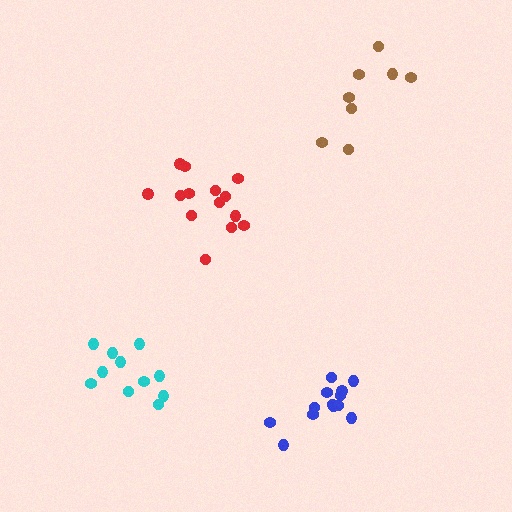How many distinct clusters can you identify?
There are 4 distinct clusters.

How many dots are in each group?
Group 1: 11 dots, Group 2: 13 dots, Group 3: 8 dots, Group 4: 14 dots (46 total).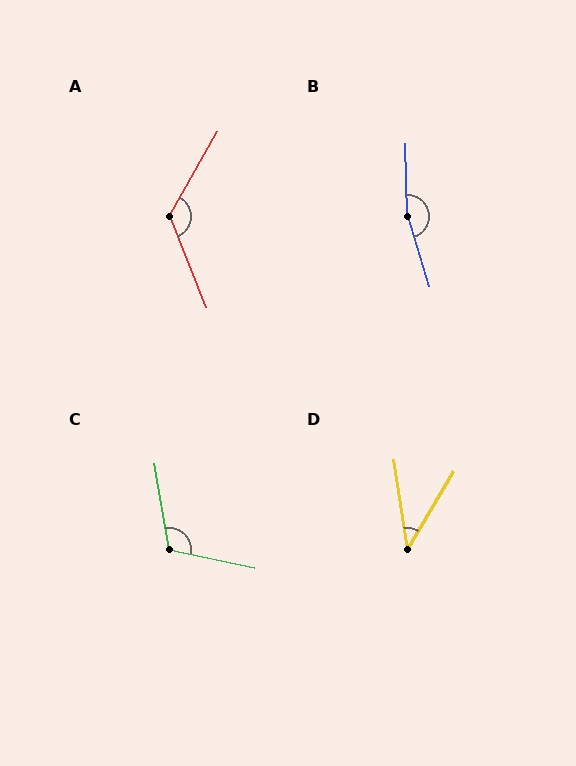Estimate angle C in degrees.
Approximately 112 degrees.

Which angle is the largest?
B, at approximately 164 degrees.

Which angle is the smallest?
D, at approximately 39 degrees.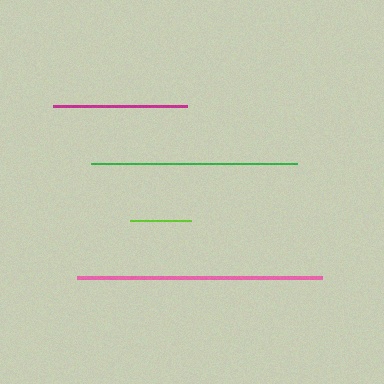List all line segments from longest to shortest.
From longest to shortest: pink, green, magenta, lime.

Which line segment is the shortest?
The lime line is the shortest at approximately 61 pixels.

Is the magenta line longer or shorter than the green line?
The green line is longer than the magenta line.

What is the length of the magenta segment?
The magenta segment is approximately 134 pixels long.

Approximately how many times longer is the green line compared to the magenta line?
The green line is approximately 1.5 times the length of the magenta line.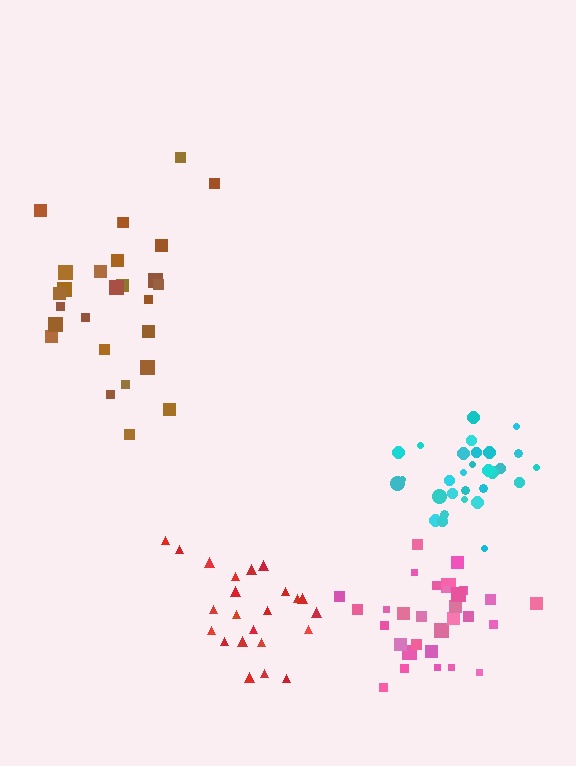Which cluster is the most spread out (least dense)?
Brown.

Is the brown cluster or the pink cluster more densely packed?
Pink.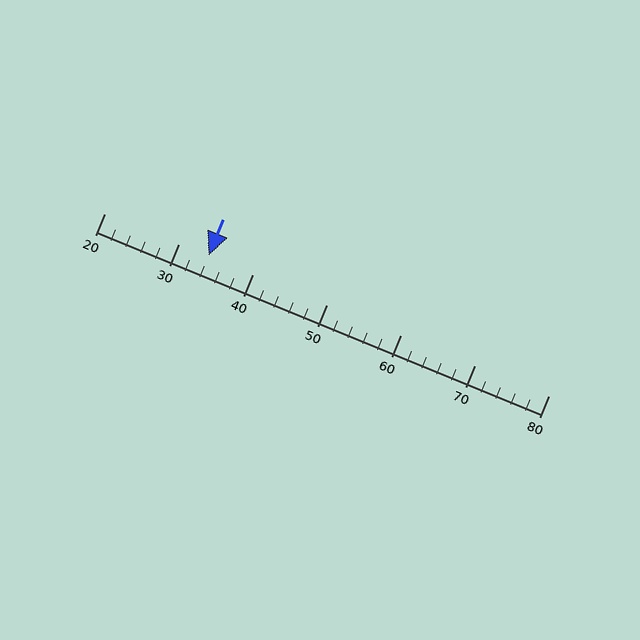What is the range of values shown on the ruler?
The ruler shows values from 20 to 80.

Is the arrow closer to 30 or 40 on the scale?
The arrow is closer to 30.